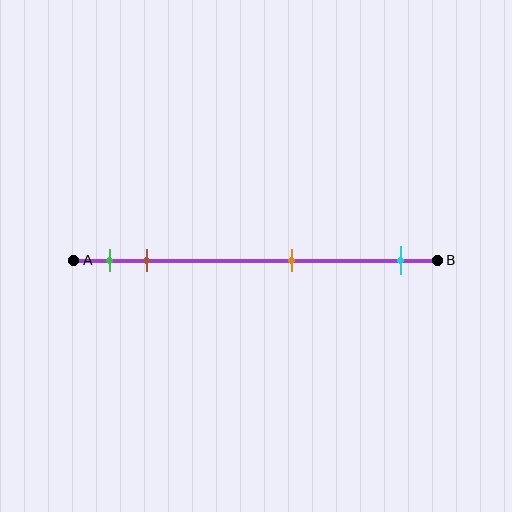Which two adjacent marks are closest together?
The green and brown marks are the closest adjacent pair.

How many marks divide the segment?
There are 4 marks dividing the segment.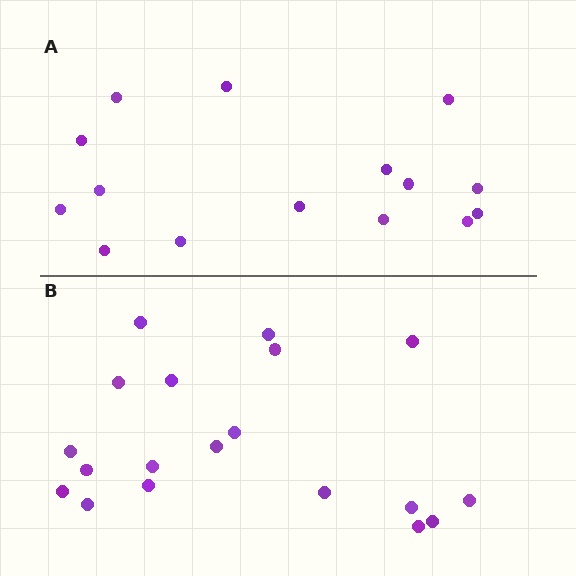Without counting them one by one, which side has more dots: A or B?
Region B (the bottom region) has more dots.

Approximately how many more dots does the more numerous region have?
Region B has about 4 more dots than region A.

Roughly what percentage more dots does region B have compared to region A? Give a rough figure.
About 25% more.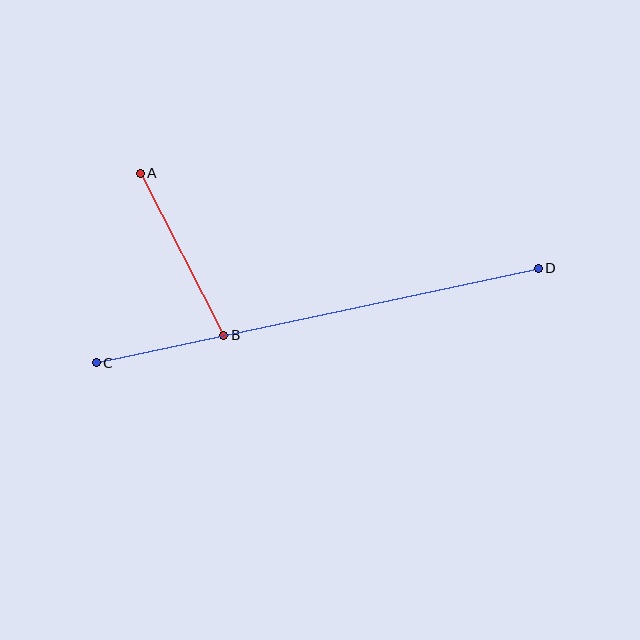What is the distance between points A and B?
The distance is approximately 183 pixels.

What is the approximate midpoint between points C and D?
The midpoint is at approximately (317, 315) pixels.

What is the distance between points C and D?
The distance is approximately 452 pixels.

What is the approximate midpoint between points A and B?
The midpoint is at approximately (182, 254) pixels.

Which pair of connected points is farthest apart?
Points C and D are farthest apart.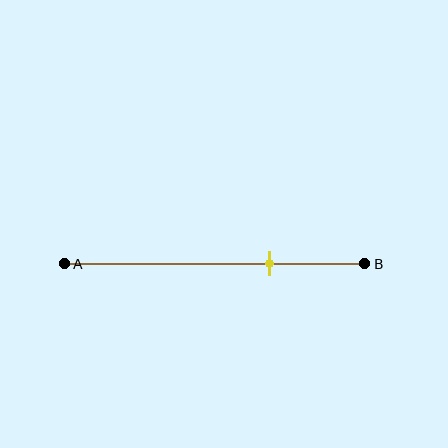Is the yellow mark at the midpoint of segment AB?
No, the mark is at about 70% from A, not at the 50% midpoint.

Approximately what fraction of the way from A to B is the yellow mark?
The yellow mark is approximately 70% of the way from A to B.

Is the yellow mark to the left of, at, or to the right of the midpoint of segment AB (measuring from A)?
The yellow mark is to the right of the midpoint of segment AB.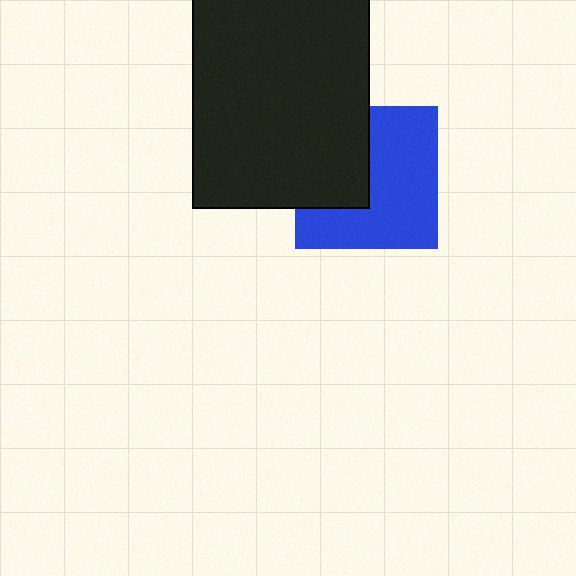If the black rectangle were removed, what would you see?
You would see the complete blue square.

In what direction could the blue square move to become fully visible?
The blue square could move right. That would shift it out from behind the black rectangle entirely.